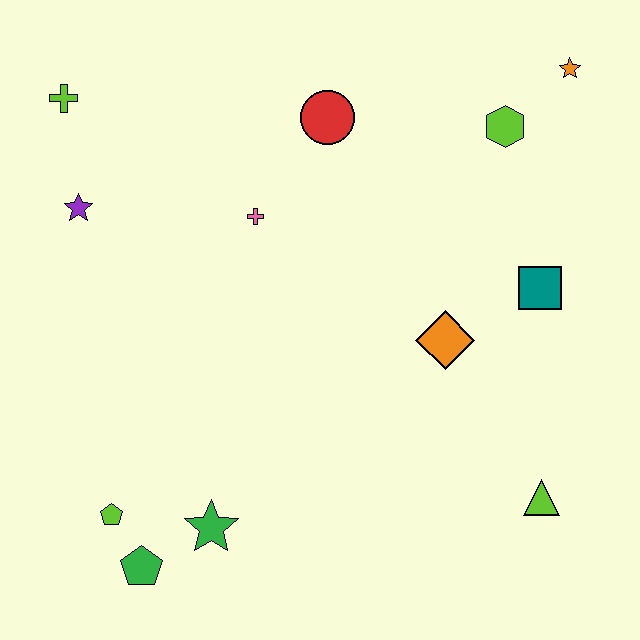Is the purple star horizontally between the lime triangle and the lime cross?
Yes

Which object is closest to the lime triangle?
The orange diamond is closest to the lime triangle.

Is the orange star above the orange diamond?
Yes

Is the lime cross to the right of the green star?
No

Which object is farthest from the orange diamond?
The lime cross is farthest from the orange diamond.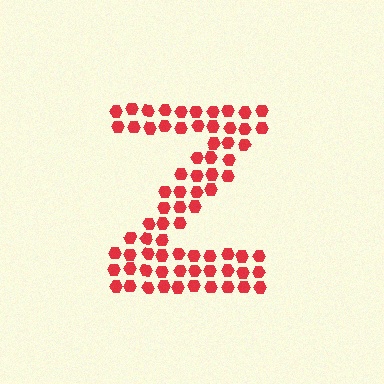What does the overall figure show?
The overall figure shows the letter Z.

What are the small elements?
The small elements are hexagons.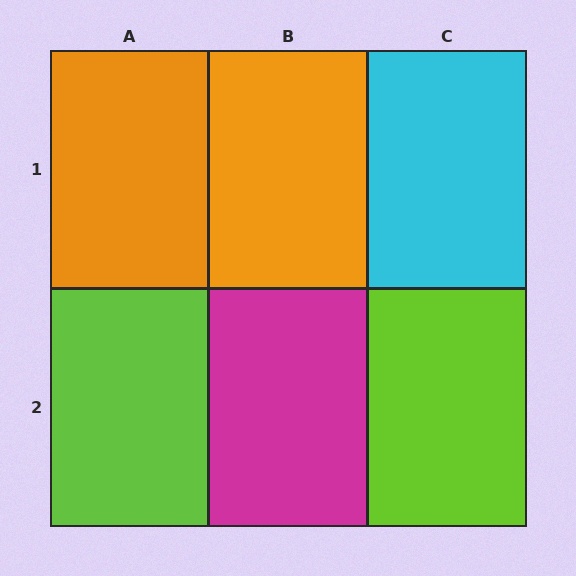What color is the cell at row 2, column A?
Lime.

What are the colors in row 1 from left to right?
Orange, orange, cyan.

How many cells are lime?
2 cells are lime.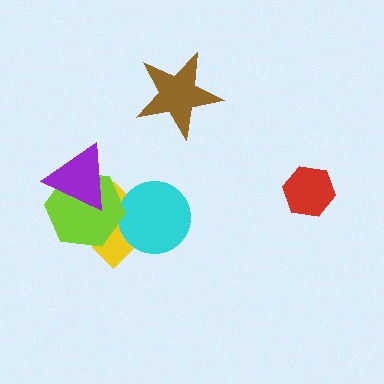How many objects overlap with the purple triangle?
2 objects overlap with the purple triangle.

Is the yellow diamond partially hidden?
Yes, it is partially covered by another shape.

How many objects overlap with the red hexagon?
0 objects overlap with the red hexagon.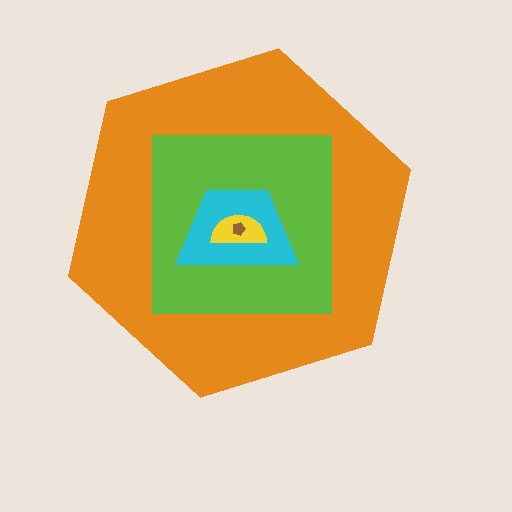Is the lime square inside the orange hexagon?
Yes.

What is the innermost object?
The brown pentagon.